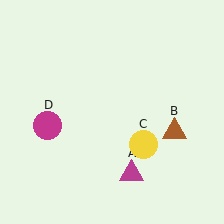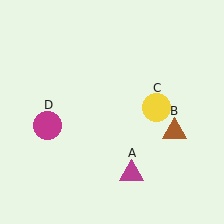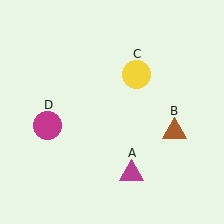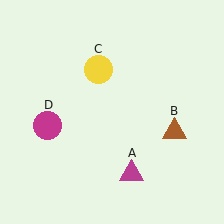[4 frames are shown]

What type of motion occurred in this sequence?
The yellow circle (object C) rotated counterclockwise around the center of the scene.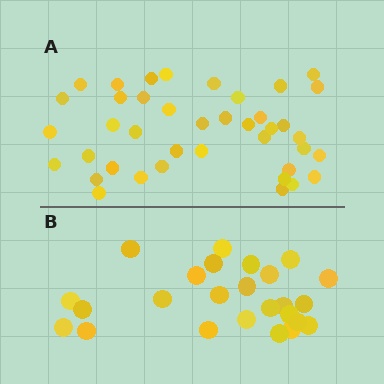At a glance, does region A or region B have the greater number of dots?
Region A (the top region) has more dots.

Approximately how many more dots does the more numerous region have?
Region A has approximately 15 more dots than region B.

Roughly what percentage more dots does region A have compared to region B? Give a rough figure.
About 60% more.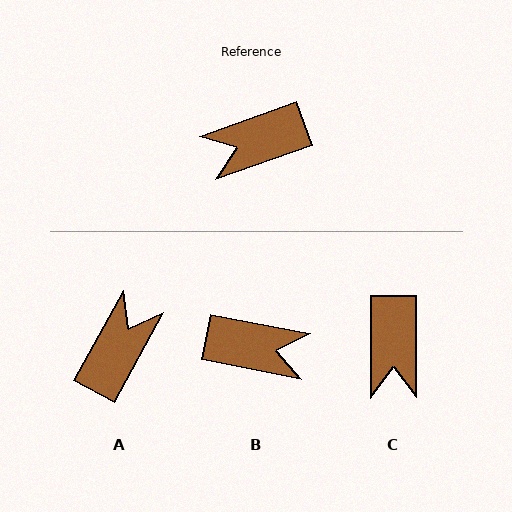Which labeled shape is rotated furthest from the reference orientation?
B, about 149 degrees away.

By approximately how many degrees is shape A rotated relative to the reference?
Approximately 138 degrees clockwise.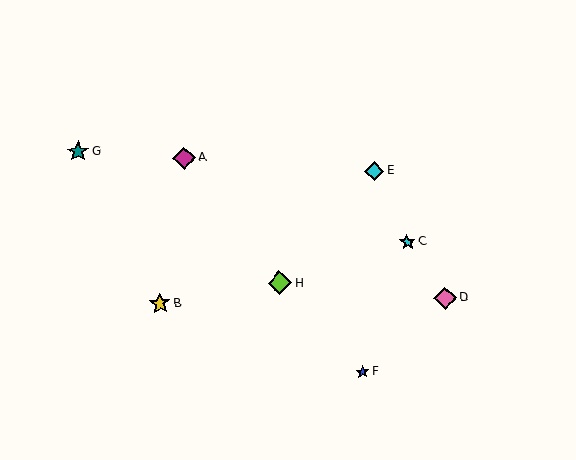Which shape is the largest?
The lime diamond (labeled H) is the largest.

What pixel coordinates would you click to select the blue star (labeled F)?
Click at (362, 372) to select the blue star F.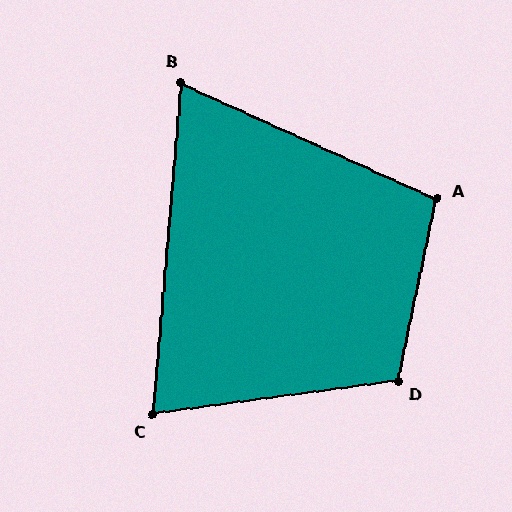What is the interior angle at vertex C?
Approximately 77 degrees (acute).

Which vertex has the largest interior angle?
D, at approximately 110 degrees.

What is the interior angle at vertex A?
Approximately 103 degrees (obtuse).